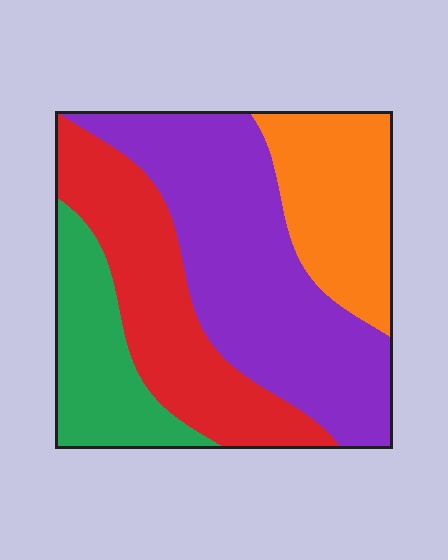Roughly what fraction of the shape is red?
Red covers roughly 25% of the shape.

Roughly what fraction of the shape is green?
Green takes up about one sixth (1/6) of the shape.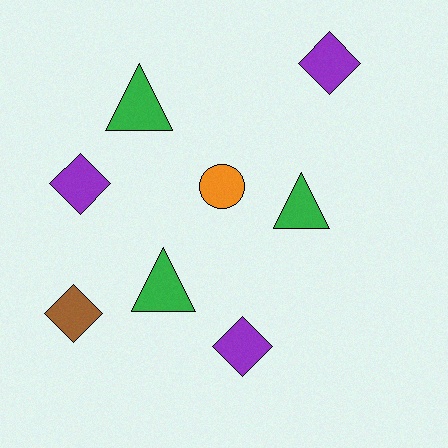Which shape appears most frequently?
Diamond, with 4 objects.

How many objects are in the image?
There are 8 objects.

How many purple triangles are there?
There are no purple triangles.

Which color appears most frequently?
Green, with 3 objects.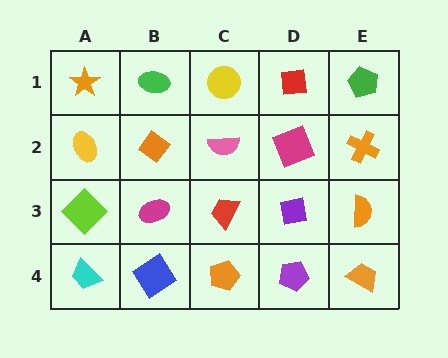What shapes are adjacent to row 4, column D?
A purple square (row 3, column D), an orange pentagon (row 4, column C), an orange trapezoid (row 4, column E).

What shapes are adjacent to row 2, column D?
A red square (row 1, column D), a purple square (row 3, column D), a pink semicircle (row 2, column C), an orange cross (row 2, column E).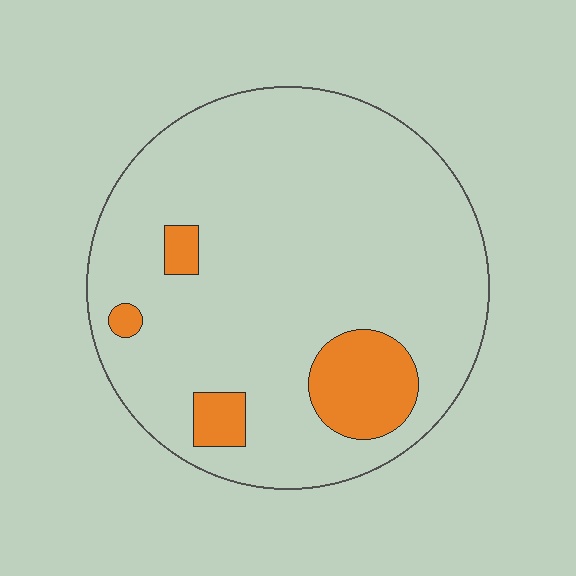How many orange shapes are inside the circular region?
4.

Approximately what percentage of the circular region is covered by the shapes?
Approximately 10%.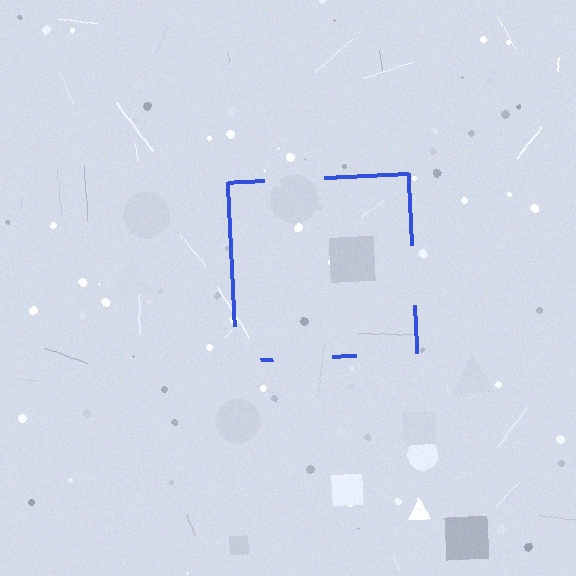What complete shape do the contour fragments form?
The contour fragments form a square.